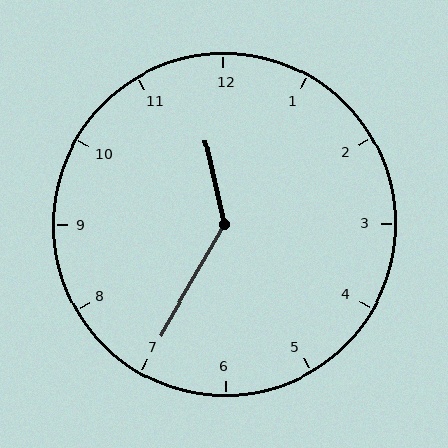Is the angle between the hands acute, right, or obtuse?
It is obtuse.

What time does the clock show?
11:35.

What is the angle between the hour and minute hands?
Approximately 138 degrees.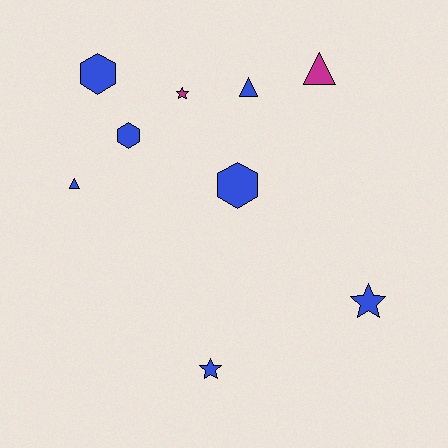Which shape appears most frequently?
Triangle, with 3 objects.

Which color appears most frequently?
Blue, with 7 objects.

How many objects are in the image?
There are 9 objects.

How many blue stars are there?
There are 2 blue stars.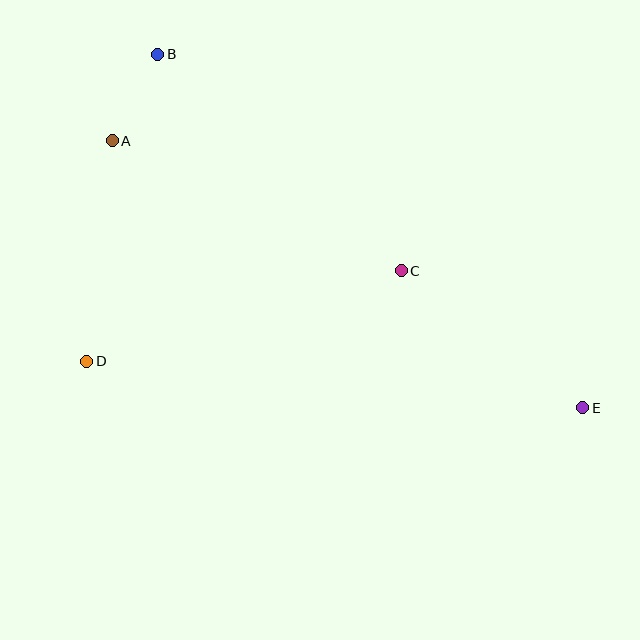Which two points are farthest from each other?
Points B and E are farthest from each other.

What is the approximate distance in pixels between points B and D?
The distance between B and D is approximately 315 pixels.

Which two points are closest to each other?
Points A and B are closest to each other.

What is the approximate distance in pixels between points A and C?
The distance between A and C is approximately 317 pixels.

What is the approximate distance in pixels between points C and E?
The distance between C and E is approximately 227 pixels.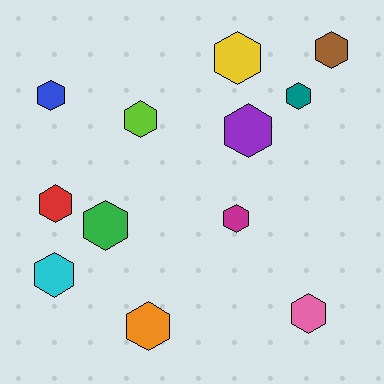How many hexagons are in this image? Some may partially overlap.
There are 12 hexagons.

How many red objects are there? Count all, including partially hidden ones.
There is 1 red object.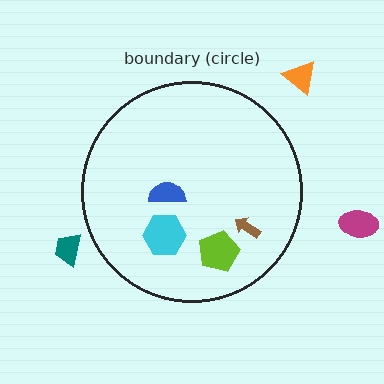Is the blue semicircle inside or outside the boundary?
Inside.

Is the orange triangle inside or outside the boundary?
Outside.